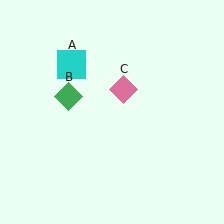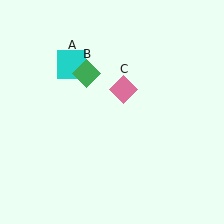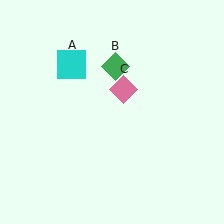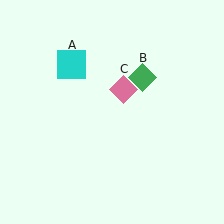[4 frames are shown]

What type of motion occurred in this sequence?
The green diamond (object B) rotated clockwise around the center of the scene.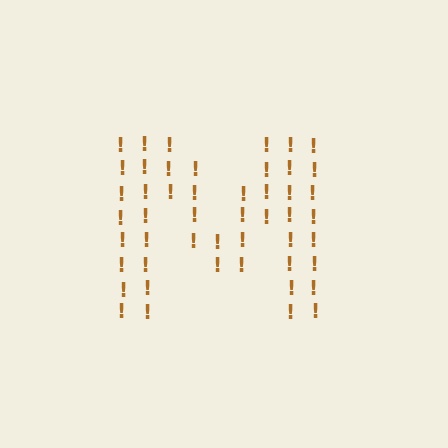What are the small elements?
The small elements are exclamation marks.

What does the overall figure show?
The overall figure shows the letter M.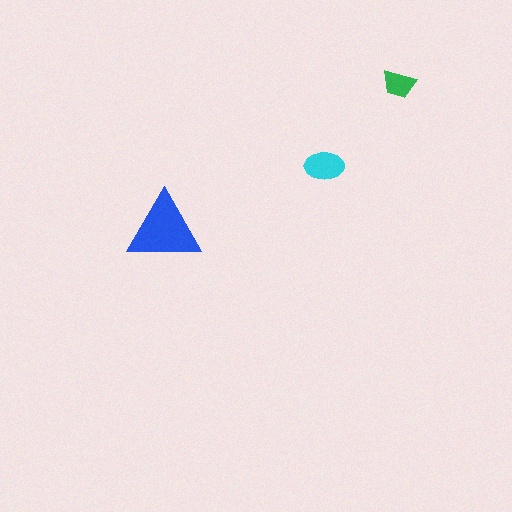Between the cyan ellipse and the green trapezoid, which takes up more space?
The cyan ellipse.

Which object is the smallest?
The green trapezoid.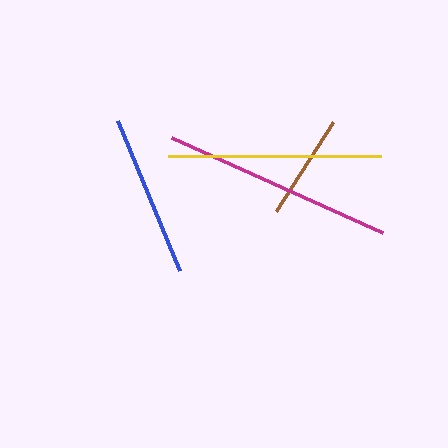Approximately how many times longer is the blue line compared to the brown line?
The blue line is approximately 1.5 times the length of the brown line.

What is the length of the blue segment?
The blue segment is approximately 163 pixels long.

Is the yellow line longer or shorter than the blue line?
The yellow line is longer than the blue line.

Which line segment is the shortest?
The brown line is the shortest at approximately 106 pixels.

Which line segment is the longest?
The magenta line is the longest at approximately 232 pixels.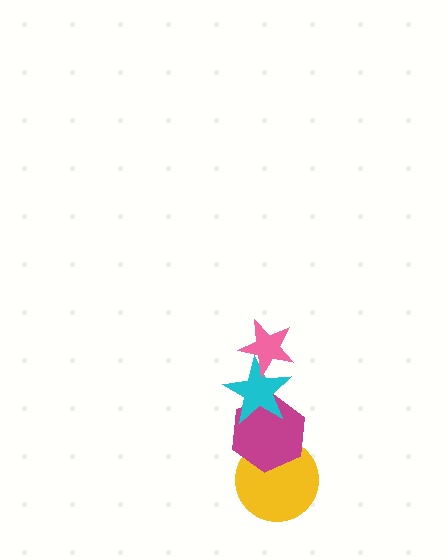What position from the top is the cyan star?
The cyan star is 2nd from the top.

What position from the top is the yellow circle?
The yellow circle is 4th from the top.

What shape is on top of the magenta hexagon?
The cyan star is on top of the magenta hexagon.